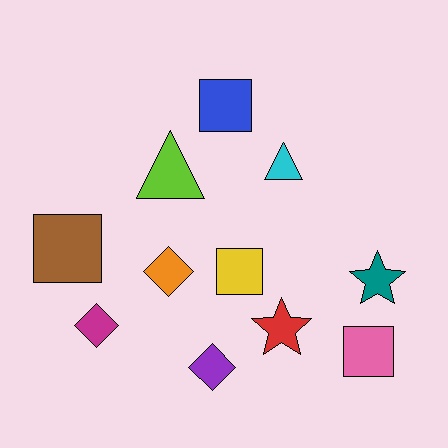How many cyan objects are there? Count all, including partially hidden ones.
There is 1 cyan object.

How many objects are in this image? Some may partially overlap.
There are 11 objects.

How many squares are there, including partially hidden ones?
There are 4 squares.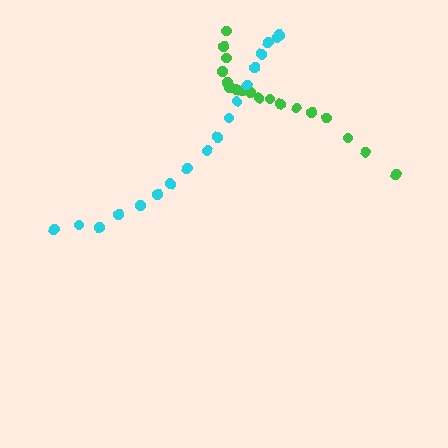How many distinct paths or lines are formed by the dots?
There are 2 distinct paths.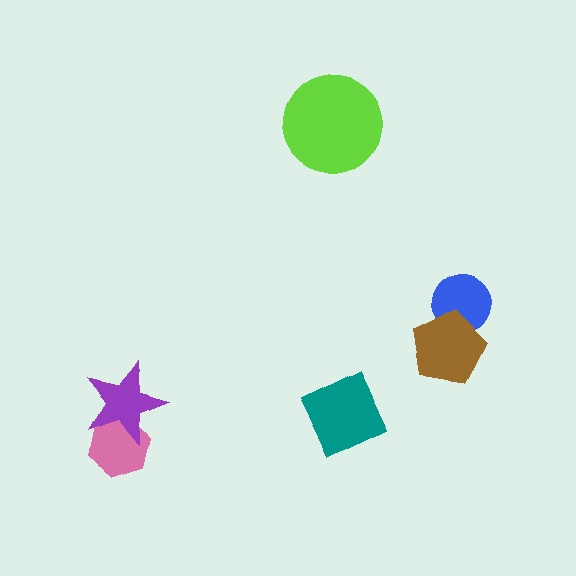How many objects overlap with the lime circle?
0 objects overlap with the lime circle.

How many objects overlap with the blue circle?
1 object overlaps with the blue circle.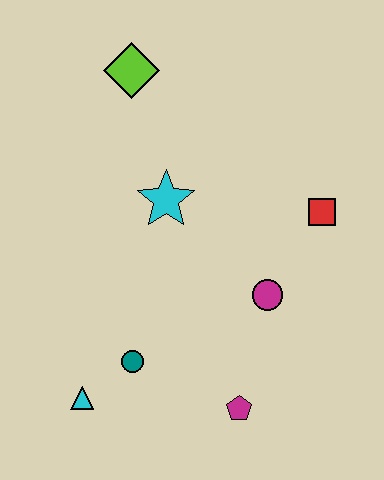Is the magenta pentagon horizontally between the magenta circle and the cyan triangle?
Yes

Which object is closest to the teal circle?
The cyan triangle is closest to the teal circle.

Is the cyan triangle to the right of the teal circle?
No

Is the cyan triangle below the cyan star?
Yes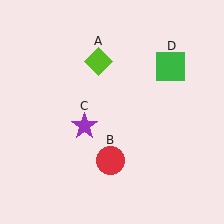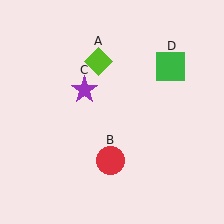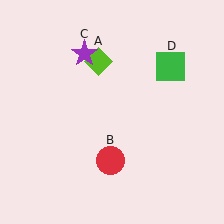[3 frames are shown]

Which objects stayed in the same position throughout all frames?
Lime diamond (object A) and red circle (object B) and green square (object D) remained stationary.